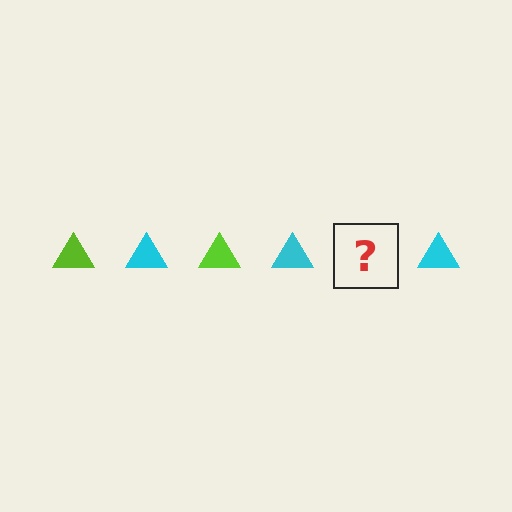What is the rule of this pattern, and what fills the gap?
The rule is that the pattern cycles through lime, cyan triangles. The gap should be filled with a lime triangle.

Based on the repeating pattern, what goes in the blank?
The blank should be a lime triangle.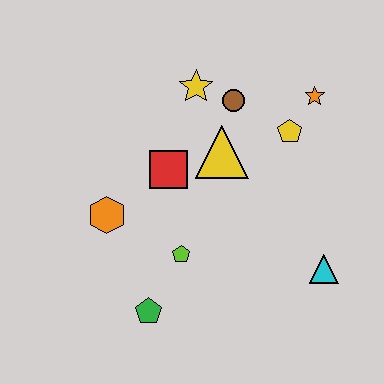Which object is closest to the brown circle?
The yellow star is closest to the brown circle.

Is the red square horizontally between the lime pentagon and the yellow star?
No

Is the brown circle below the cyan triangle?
No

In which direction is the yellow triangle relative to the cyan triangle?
The yellow triangle is above the cyan triangle.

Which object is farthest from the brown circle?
The green pentagon is farthest from the brown circle.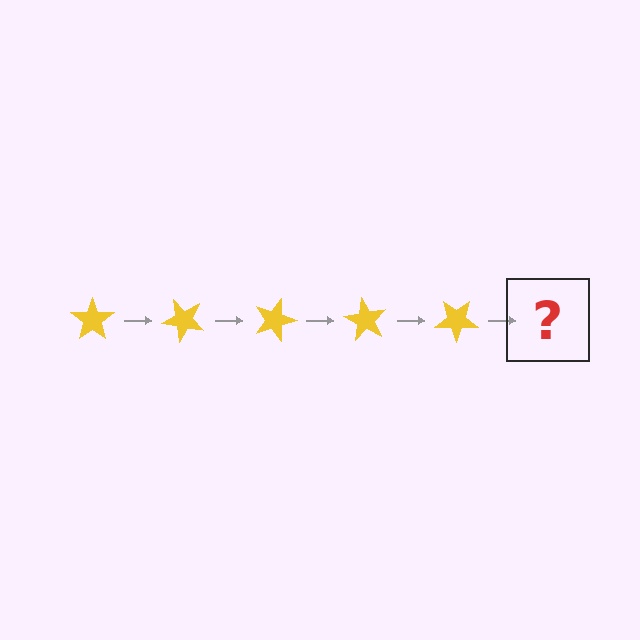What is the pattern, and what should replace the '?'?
The pattern is that the star rotates 45 degrees each step. The '?' should be a yellow star rotated 225 degrees.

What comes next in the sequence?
The next element should be a yellow star rotated 225 degrees.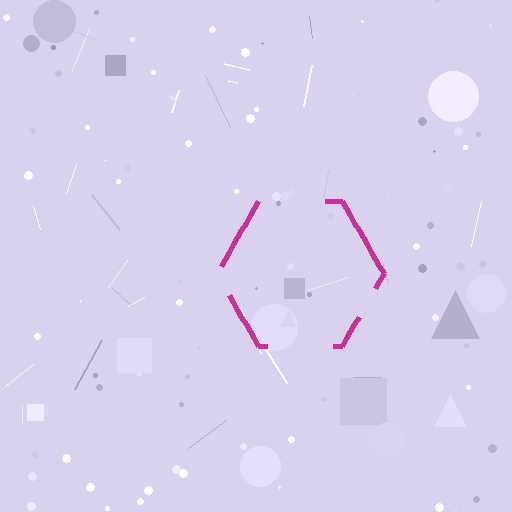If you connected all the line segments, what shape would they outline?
They would outline a hexagon.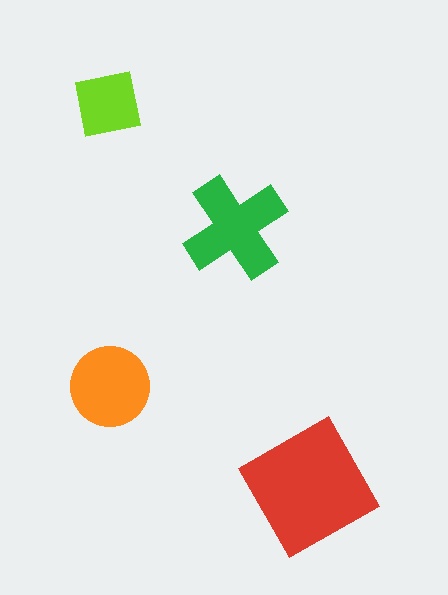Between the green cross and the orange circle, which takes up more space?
The green cross.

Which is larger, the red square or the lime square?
The red square.